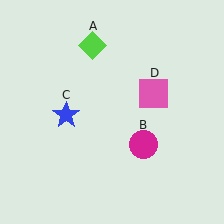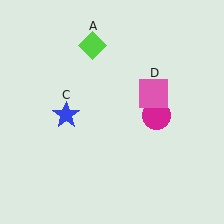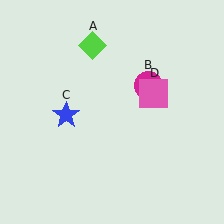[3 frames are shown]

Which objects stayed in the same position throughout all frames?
Lime diamond (object A) and blue star (object C) and pink square (object D) remained stationary.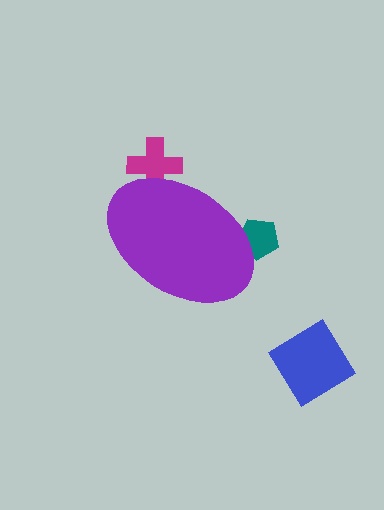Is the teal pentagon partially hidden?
Yes, the teal pentagon is partially hidden behind the purple ellipse.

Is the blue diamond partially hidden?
No, the blue diamond is fully visible.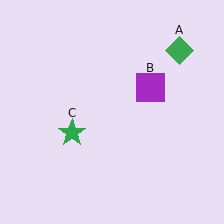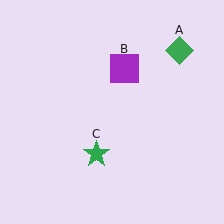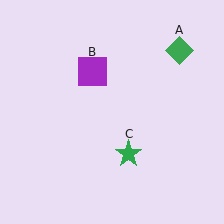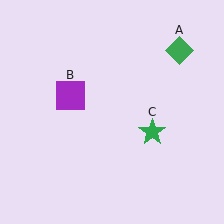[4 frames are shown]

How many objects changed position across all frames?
2 objects changed position: purple square (object B), green star (object C).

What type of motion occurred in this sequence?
The purple square (object B), green star (object C) rotated counterclockwise around the center of the scene.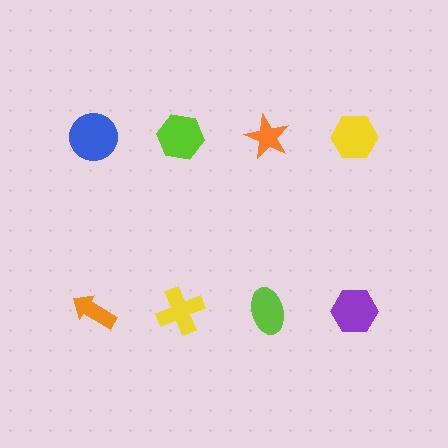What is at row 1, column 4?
A yellow hexagon.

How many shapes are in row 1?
4 shapes.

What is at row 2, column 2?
A yellow cross.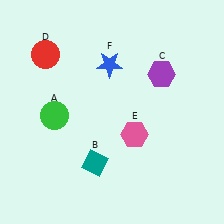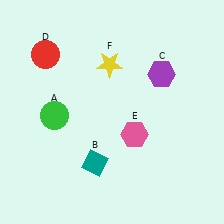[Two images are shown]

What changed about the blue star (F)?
In Image 1, F is blue. In Image 2, it changed to yellow.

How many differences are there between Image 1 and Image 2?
There is 1 difference between the two images.